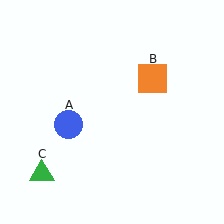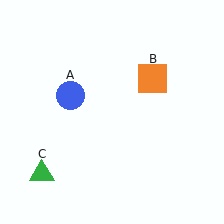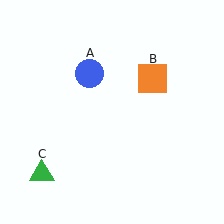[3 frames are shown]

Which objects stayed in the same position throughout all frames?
Orange square (object B) and green triangle (object C) remained stationary.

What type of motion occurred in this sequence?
The blue circle (object A) rotated clockwise around the center of the scene.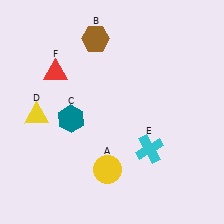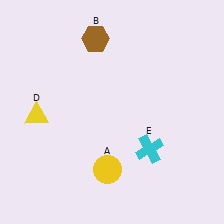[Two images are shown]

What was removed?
The teal hexagon (C), the red triangle (F) were removed in Image 2.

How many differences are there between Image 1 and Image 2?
There are 2 differences between the two images.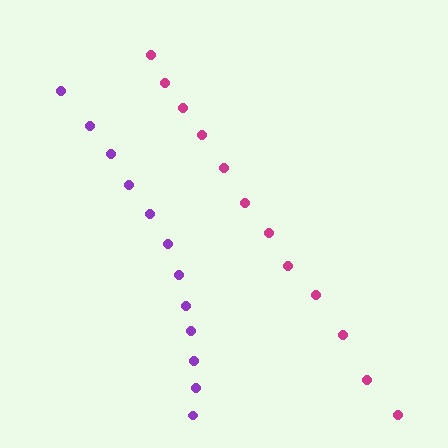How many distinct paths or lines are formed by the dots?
There are 2 distinct paths.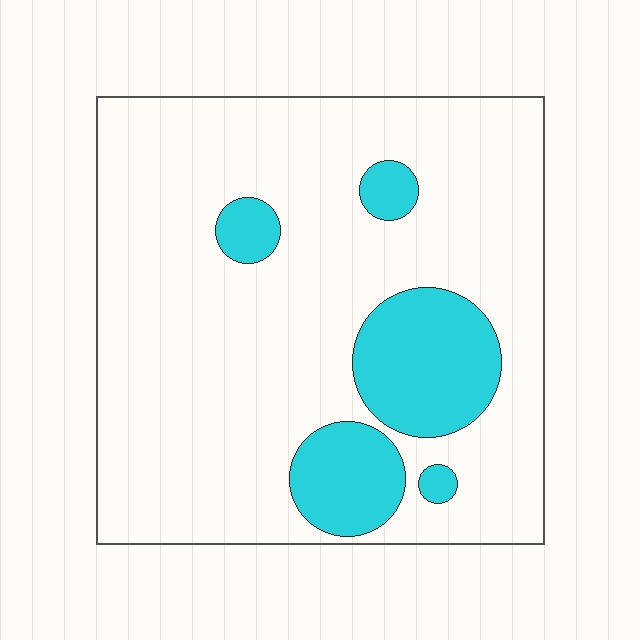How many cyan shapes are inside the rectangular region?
5.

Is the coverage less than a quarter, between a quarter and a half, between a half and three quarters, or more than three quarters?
Less than a quarter.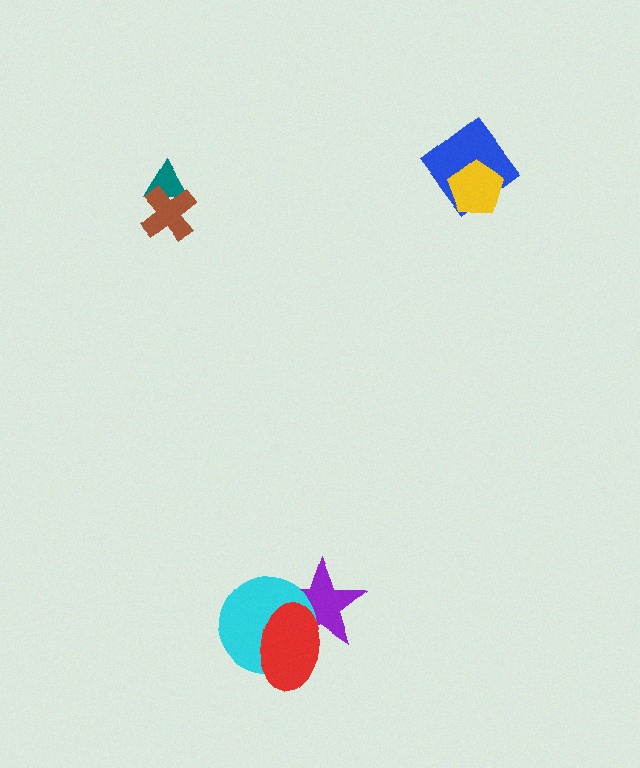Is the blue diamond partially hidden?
Yes, it is partially covered by another shape.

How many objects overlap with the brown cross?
1 object overlaps with the brown cross.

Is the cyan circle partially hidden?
Yes, it is partially covered by another shape.